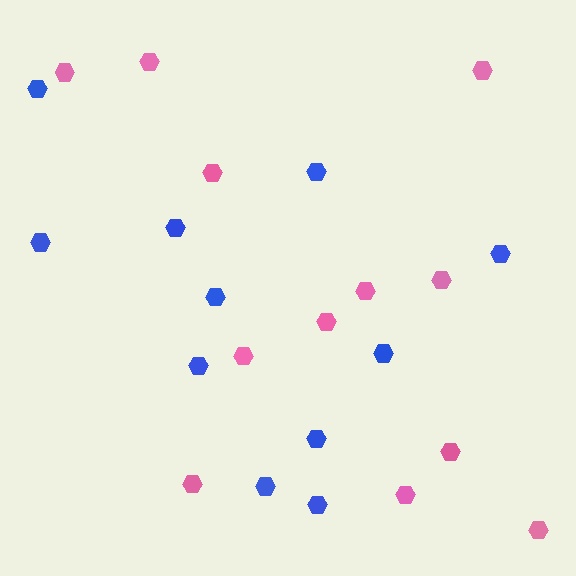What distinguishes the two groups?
There are 2 groups: one group of blue hexagons (11) and one group of pink hexagons (12).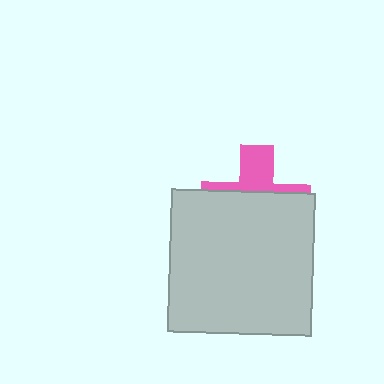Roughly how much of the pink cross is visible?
A small part of it is visible (roughly 36%).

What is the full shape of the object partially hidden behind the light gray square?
The partially hidden object is a pink cross.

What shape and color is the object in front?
The object in front is a light gray square.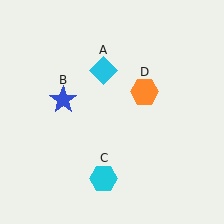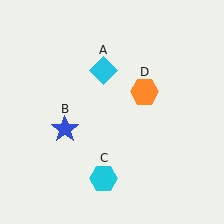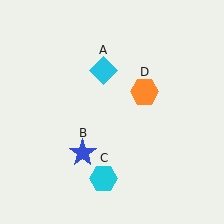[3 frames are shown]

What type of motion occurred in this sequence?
The blue star (object B) rotated counterclockwise around the center of the scene.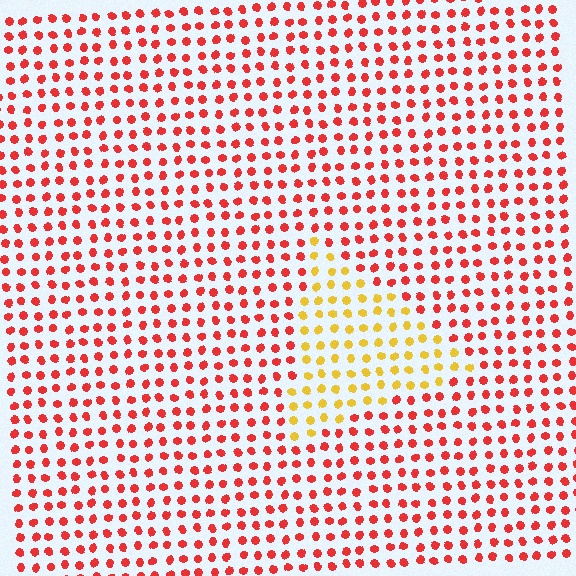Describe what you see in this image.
The image is filled with small red elements in a uniform arrangement. A triangle-shaped region is visible where the elements are tinted to a slightly different hue, forming a subtle color boundary.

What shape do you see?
I see a triangle.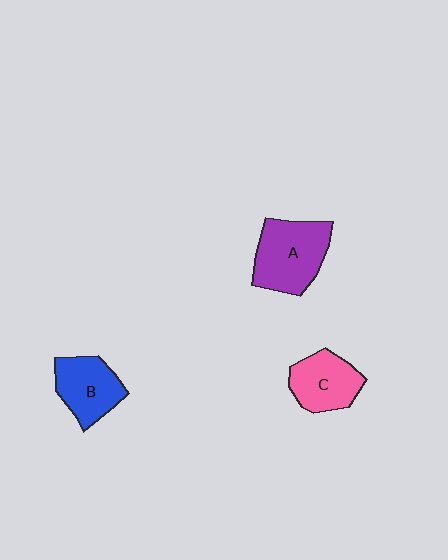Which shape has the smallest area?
Shape C (pink).